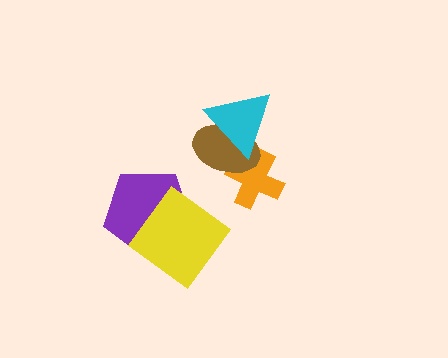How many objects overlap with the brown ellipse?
2 objects overlap with the brown ellipse.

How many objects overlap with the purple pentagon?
1 object overlaps with the purple pentagon.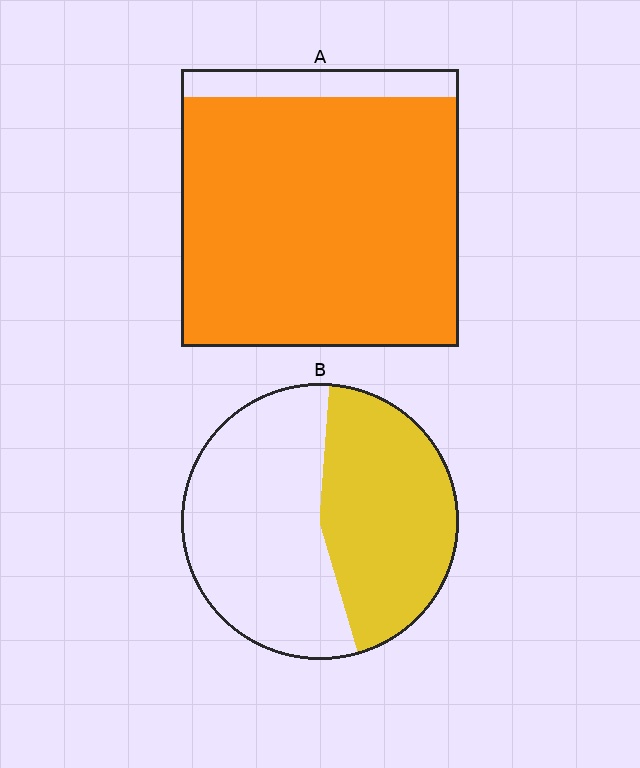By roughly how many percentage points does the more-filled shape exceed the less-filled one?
By roughly 45 percentage points (A over B).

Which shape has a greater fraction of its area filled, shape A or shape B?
Shape A.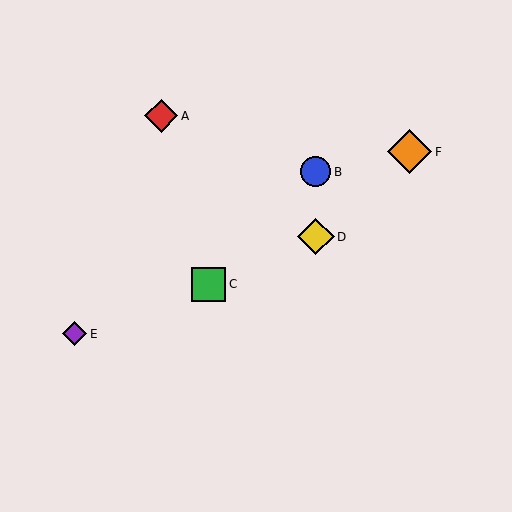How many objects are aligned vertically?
2 objects (B, D) are aligned vertically.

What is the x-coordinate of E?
Object E is at x≈75.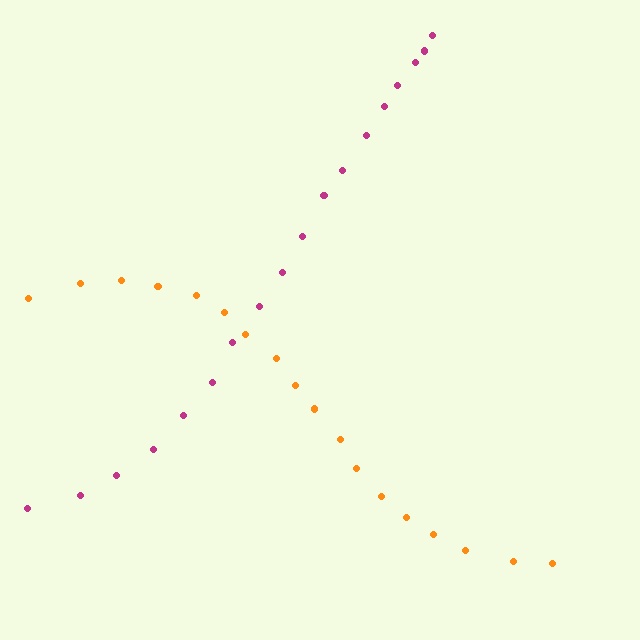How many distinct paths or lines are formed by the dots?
There are 2 distinct paths.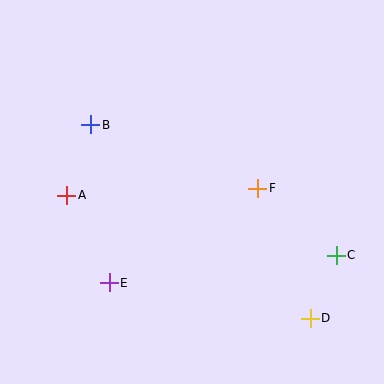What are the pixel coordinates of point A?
Point A is at (67, 195).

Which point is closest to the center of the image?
Point F at (257, 188) is closest to the center.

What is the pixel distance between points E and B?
The distance between E and B is 159 pixels.